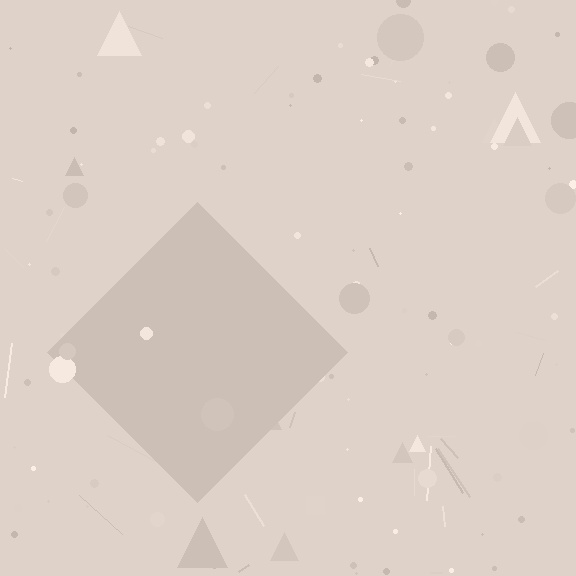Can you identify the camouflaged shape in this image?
The camouflaged shape is a diamond.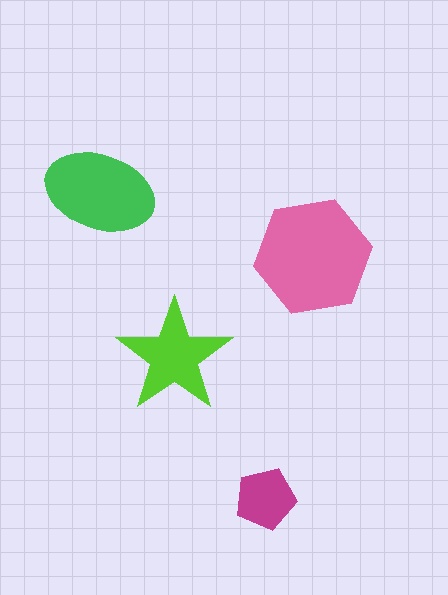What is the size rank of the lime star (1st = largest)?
3rd.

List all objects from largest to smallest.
The pink hexagon, the green ellipse, the lime star, the magenta pentagon.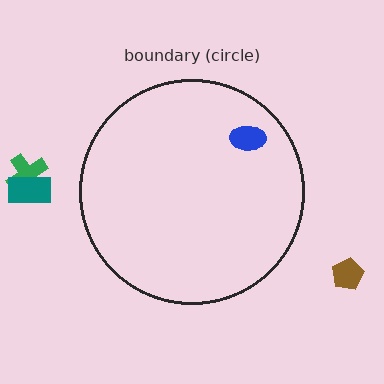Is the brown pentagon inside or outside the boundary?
Outside.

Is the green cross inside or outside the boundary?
Outside.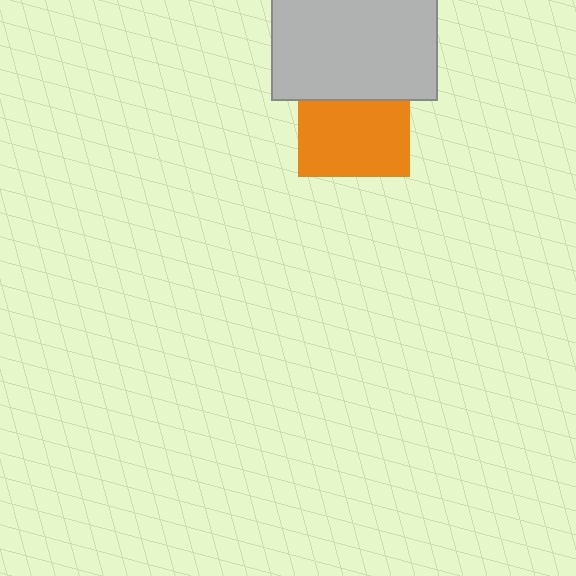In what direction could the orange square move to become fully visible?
The orange square could move down. That would shift it out from behind the light gray rectangle entirely.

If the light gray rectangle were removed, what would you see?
You would see the complete orange square.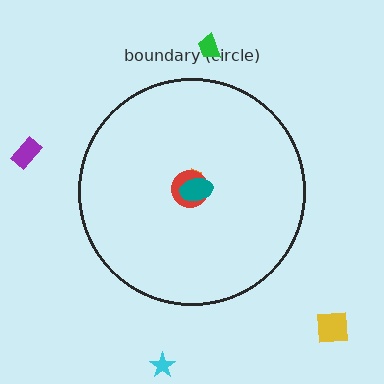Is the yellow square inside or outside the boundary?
Outside.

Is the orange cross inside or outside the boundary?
Inside.